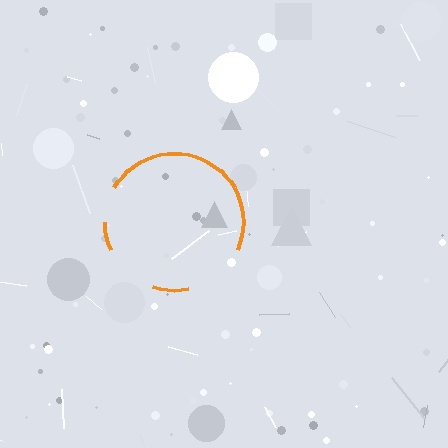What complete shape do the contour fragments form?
The contour fragments form a circle.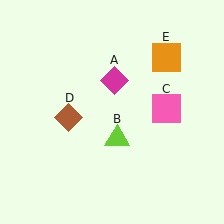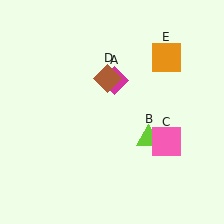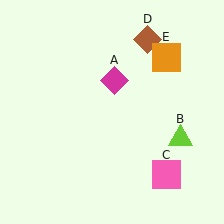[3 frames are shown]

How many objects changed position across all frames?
3 objects changed position: lime triangle (object B), pink square (object C), brown diamond (object D).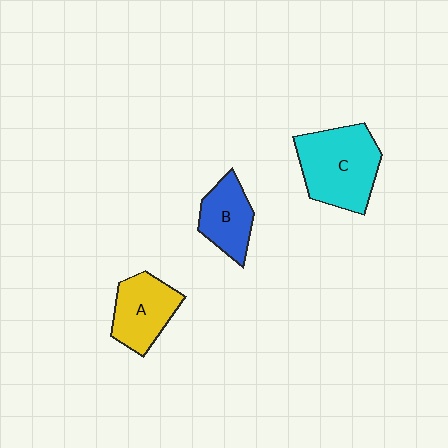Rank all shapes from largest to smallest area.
From largest to smallest: C (cyan), A (yellow), B (blue).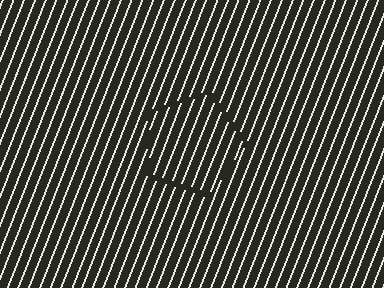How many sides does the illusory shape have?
5 sides — the line-ends trace a pentagon.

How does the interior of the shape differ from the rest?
The interior of the shape contains the same grating, shifted by half a period — the contour is defined by the phase discontinuity where line-ends from the inner and outer gratings abut.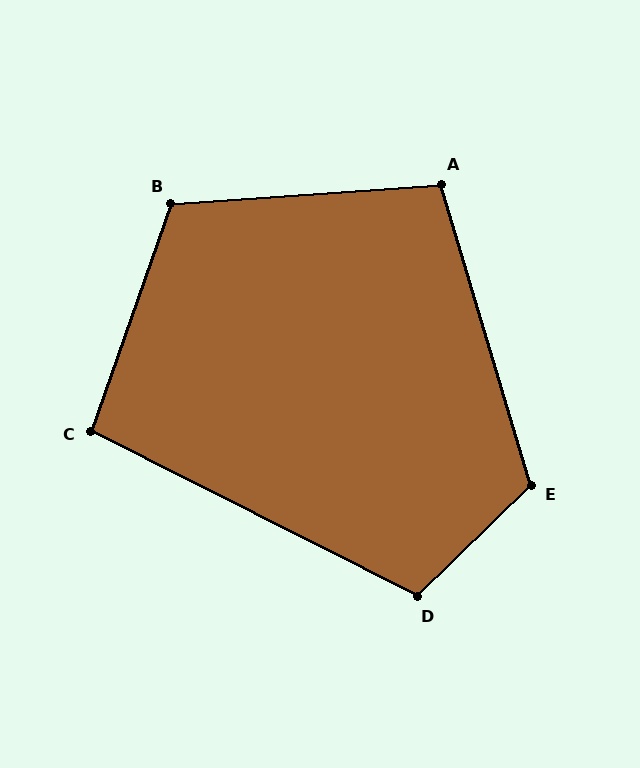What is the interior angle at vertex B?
Approximately 114 degrees (obtuse).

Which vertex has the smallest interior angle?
C, at approximately 97 degrees.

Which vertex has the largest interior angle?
E, at approximately 118 degrees.